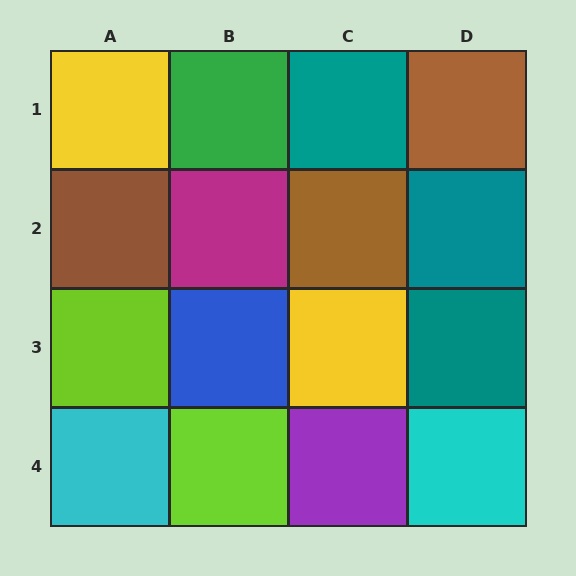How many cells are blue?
1 cell is blue.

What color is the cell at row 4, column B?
Lime.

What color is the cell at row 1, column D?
Brown.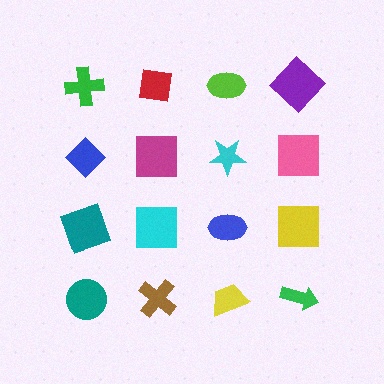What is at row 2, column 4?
A pink square.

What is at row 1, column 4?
A purple diamond.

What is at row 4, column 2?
A brown cross.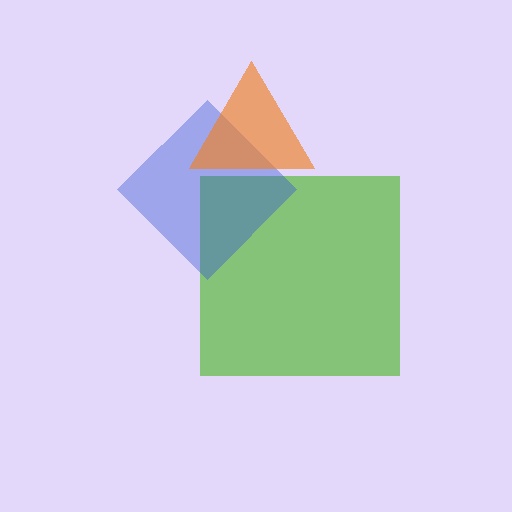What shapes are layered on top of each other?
The layered shapes are: a lime square, a blue diamond, an orange triangle.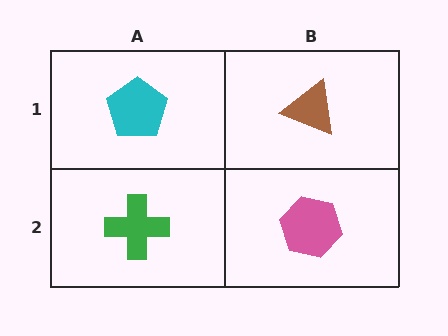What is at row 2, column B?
A pink hexagon.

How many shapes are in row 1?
2 shapes.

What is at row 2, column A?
A green cross.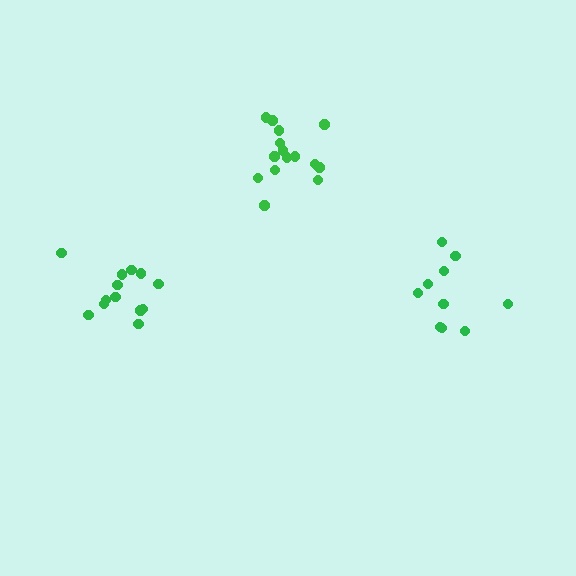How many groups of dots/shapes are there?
There are 3 groups.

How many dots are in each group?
Group 1: 10 dots, Group 2: 13 dots, Group 3: 15 dots (38 total).